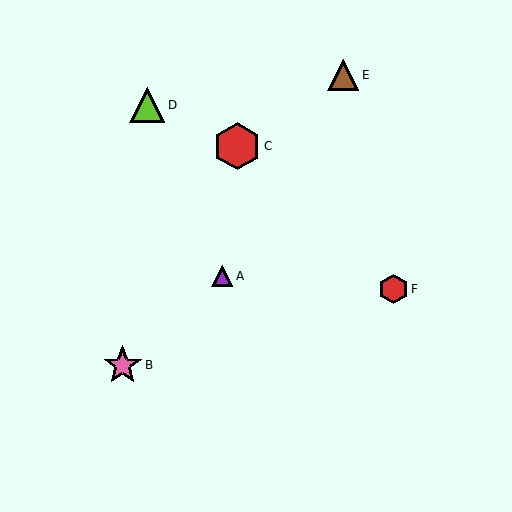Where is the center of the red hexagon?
The center of the red hexagon is at (237, 146).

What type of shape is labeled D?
Shape D is a lime triangle.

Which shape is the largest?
The red hexagon (labeled C) is the largest.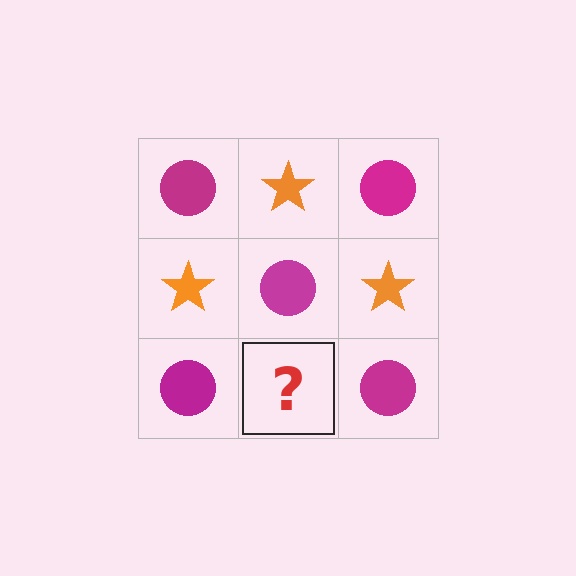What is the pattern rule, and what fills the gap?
The rule is that it alternates magenta circle and orange star in a checkerboard pattern. The gap should be filled with an orange star.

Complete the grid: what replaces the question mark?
The question mark should be replaced with an orange star.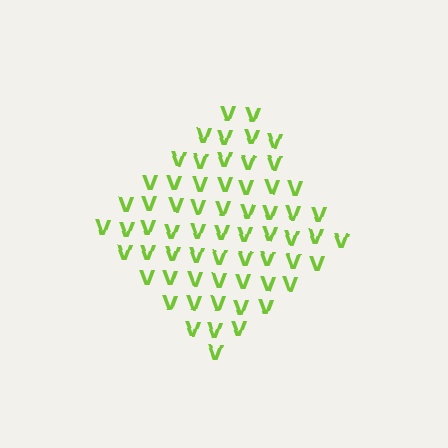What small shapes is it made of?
It is made of small letter V's.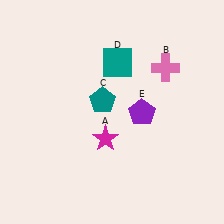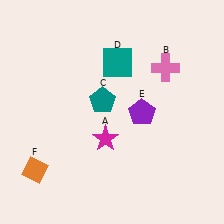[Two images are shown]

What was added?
An orange diamond (F) was added in Image 2.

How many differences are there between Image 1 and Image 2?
There is 1 difference between the two images.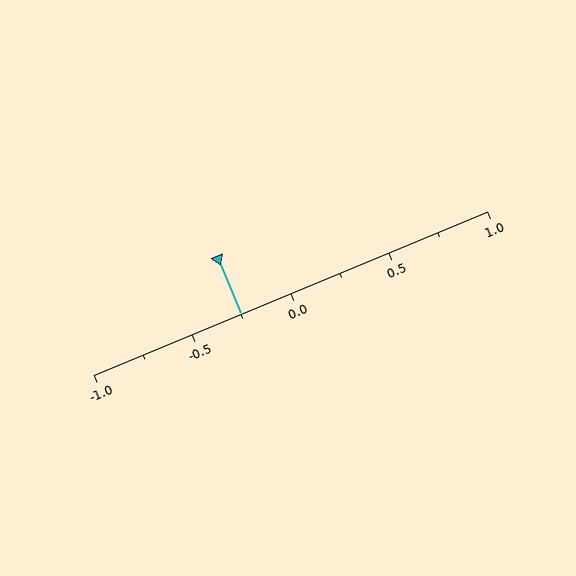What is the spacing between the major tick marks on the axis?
The major ticks are spaced 0.5 apart.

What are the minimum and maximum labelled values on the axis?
The axis runs from -1.0 to 1.0.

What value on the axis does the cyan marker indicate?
The marker indicates approximately -0.25.